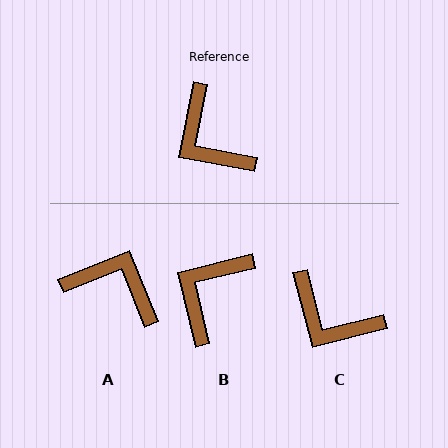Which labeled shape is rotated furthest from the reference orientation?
A, about 147 degrees away.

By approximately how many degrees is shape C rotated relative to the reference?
Approximately 25 degrees counter-clockwise.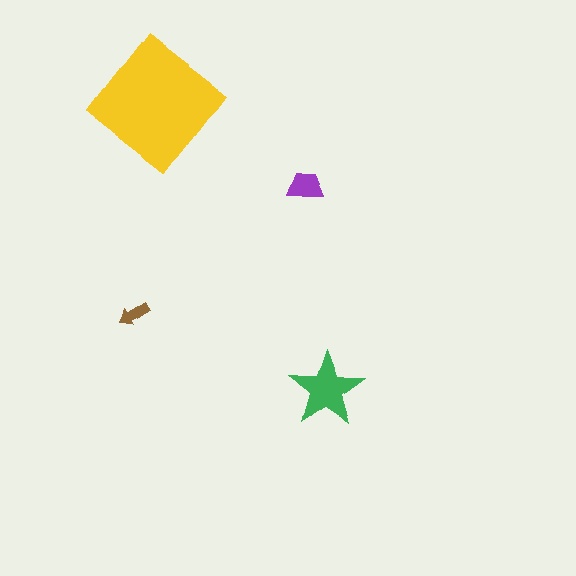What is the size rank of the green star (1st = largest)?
2nd.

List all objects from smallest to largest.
The brown arrow, the purple trapezoid, the green star, the yellow diamond.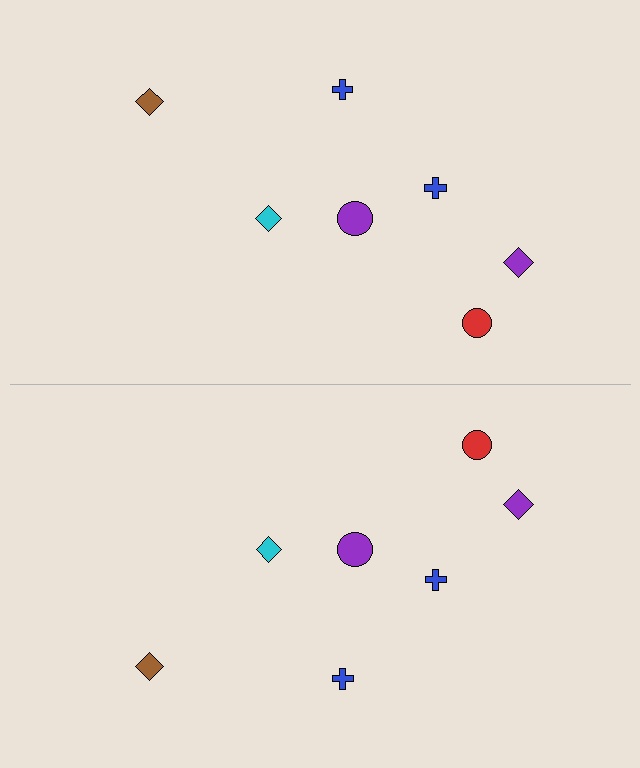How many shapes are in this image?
There are 14 shapes in this image.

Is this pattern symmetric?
Yes, this pattern has bilateral (reflection) symmetry.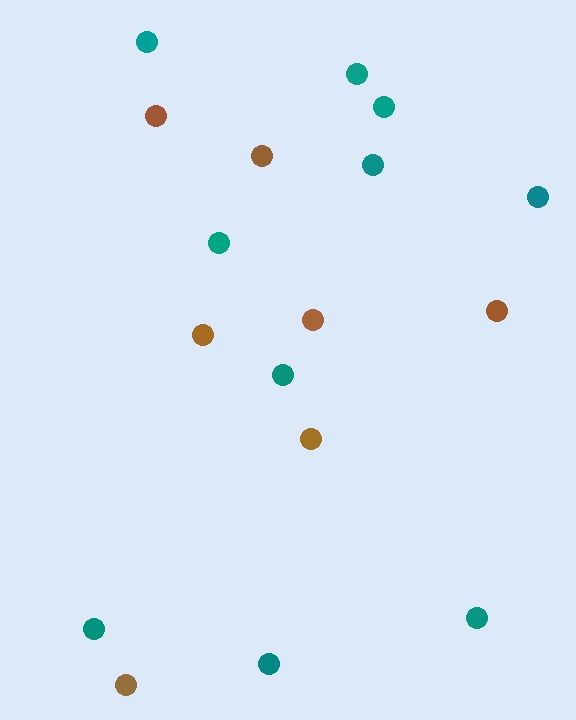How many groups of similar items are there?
There are 2 groups: one group of teal circles (10) and one group of brown circles (7).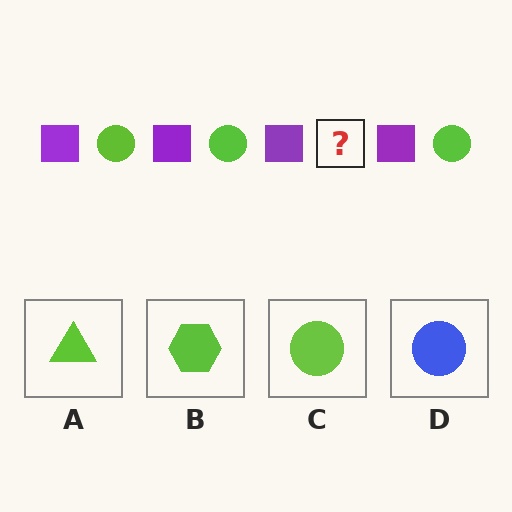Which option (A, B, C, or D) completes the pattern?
C.